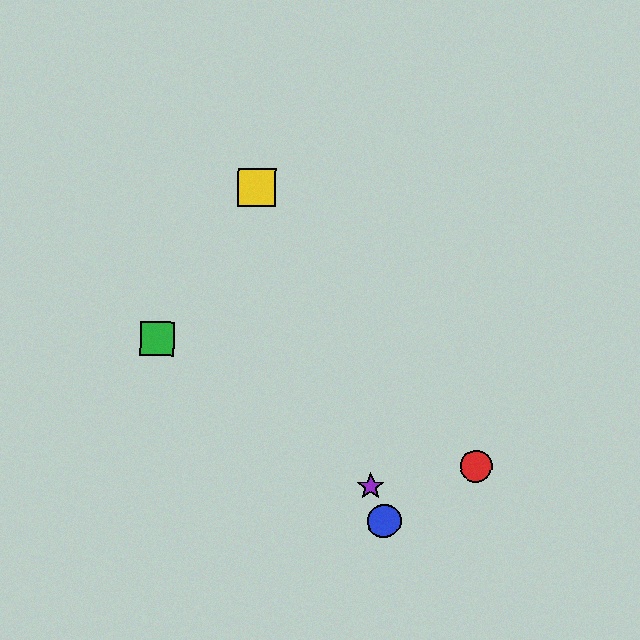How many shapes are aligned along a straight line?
3 shapes (the blue circle, the yellow square, the purple star) are aligned along a straight line.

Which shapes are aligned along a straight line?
The blue circle, the yellow square, the purple star are aligned along a straight line.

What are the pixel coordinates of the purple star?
The purple star is at (371, 487).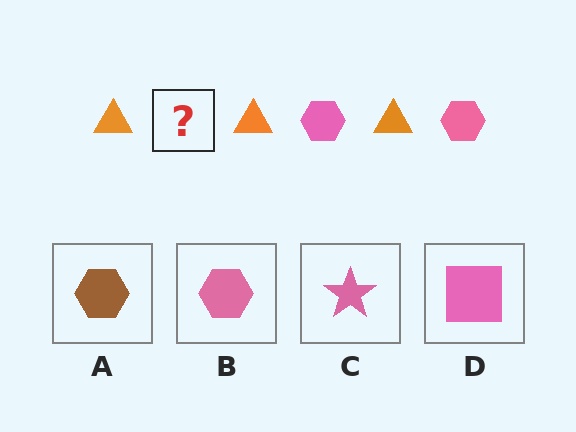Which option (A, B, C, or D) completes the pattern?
B.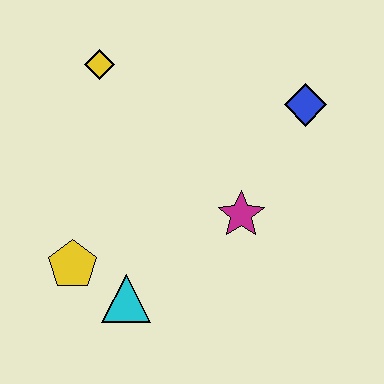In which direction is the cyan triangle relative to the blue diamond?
The cyan triangle is below the blue diamond.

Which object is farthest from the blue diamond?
The yellow pentagon is farthest from the blue diamond.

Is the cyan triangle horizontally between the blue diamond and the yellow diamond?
Yes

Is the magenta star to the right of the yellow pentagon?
Yes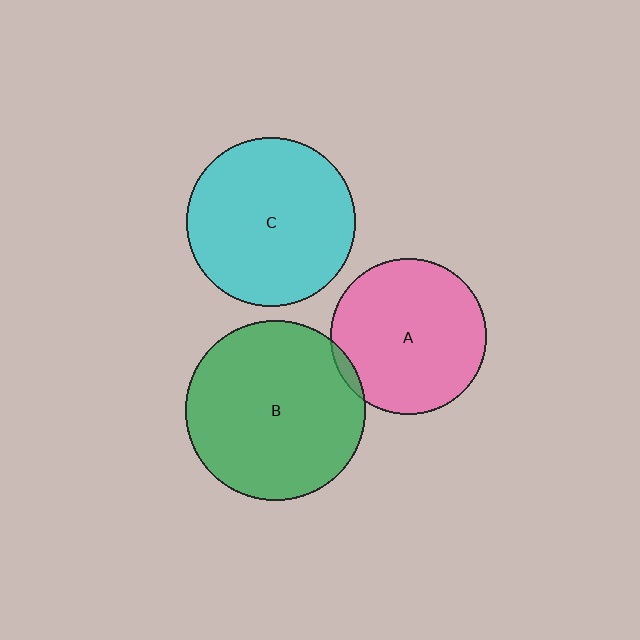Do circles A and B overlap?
Yes.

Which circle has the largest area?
Circle B (green).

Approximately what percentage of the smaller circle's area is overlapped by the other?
Approximately 5%.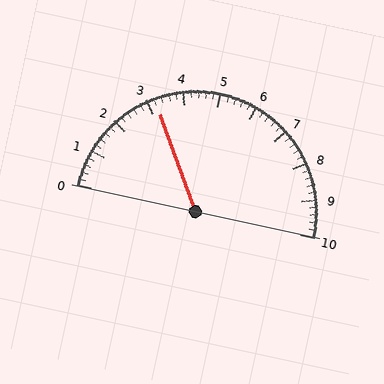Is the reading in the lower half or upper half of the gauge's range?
The reading is in the lower half of the range (0 to 10).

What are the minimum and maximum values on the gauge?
The gauge ranges from 0 to 10.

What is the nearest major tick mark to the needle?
The nearest major tick mark is 3.